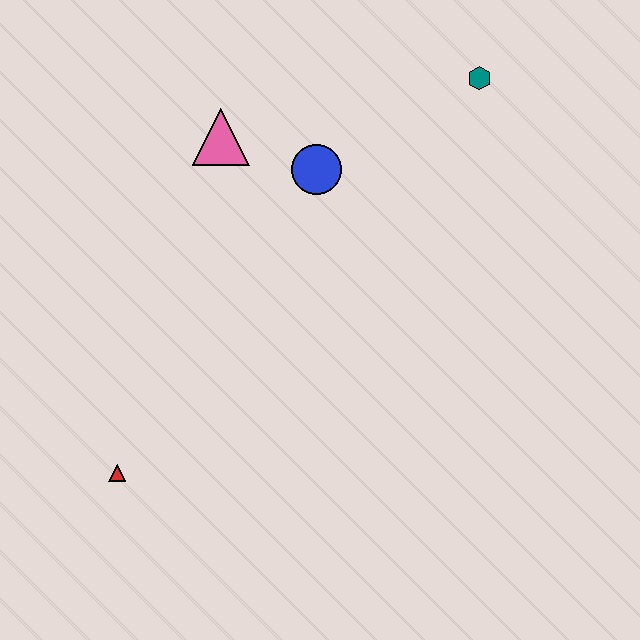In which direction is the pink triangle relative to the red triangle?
The pink triangle is above the red triangle.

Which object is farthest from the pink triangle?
The red triangle is farthest from the pink triangle.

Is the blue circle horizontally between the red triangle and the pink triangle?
No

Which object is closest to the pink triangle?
The blue circle is closest to the pink triangle.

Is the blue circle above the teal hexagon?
No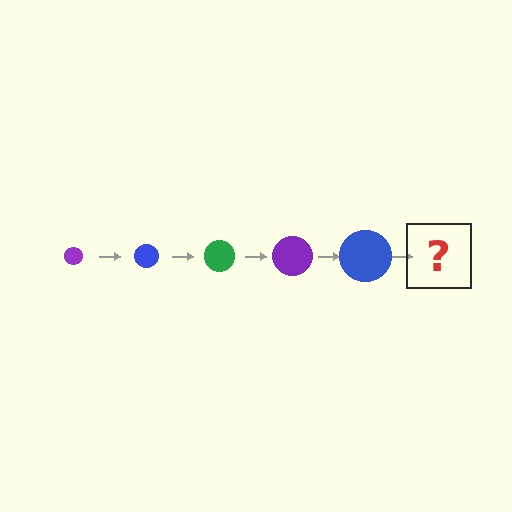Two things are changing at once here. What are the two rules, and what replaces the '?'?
The two rules are that the circle grows larger each step and the color cycles through purple, blue, and green. The '?' should be a green circle, larger than the previous one.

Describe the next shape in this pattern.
It should be a green circle, larger than the previous one.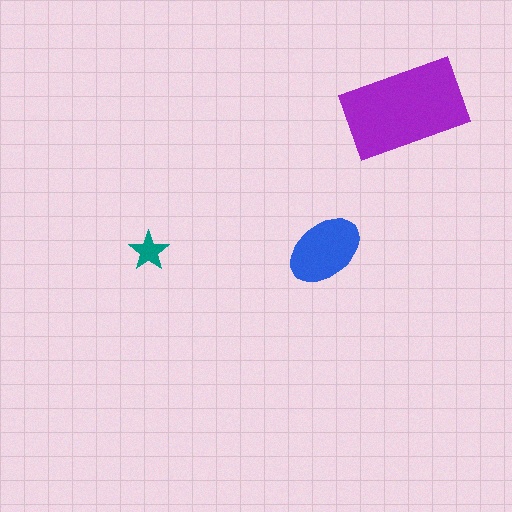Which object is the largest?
The purple rectangle.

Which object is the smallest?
The teal star.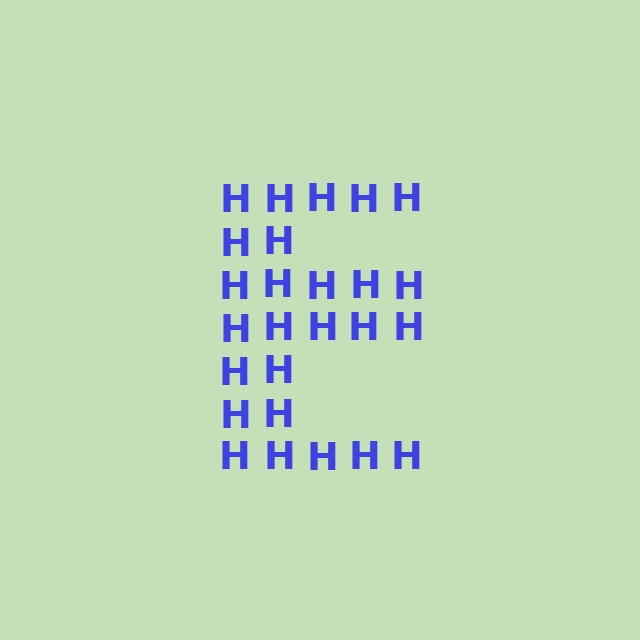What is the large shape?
The large shape is the letter E.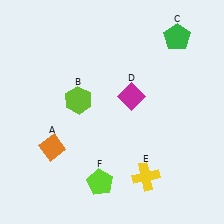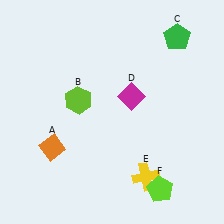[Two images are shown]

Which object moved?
The lime pentagon (F) moved right.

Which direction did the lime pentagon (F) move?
The lime pentagon (F) moved right.